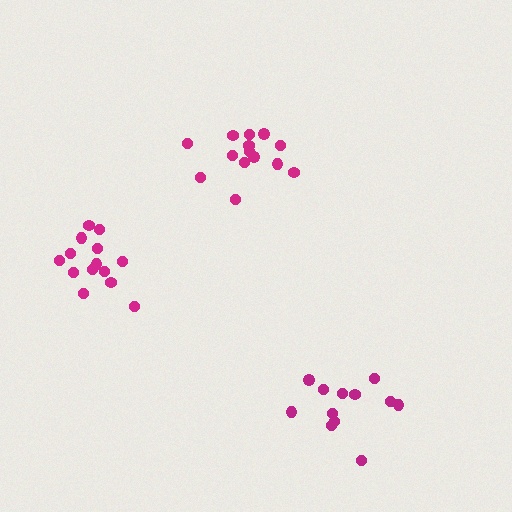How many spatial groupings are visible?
There are 3 spatial groupings.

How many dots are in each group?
Group 1: 14 dots, Group 2: 12 dots, Group 3: 14 dots (40 total).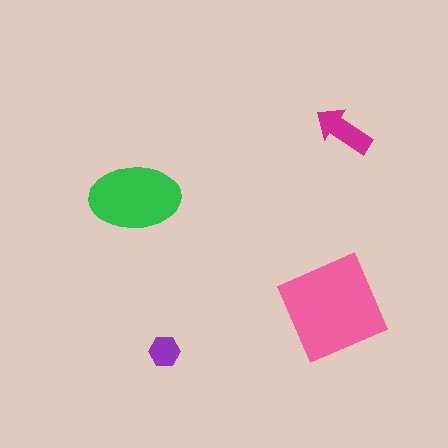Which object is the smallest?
The purple hexagon.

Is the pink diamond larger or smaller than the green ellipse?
Larger.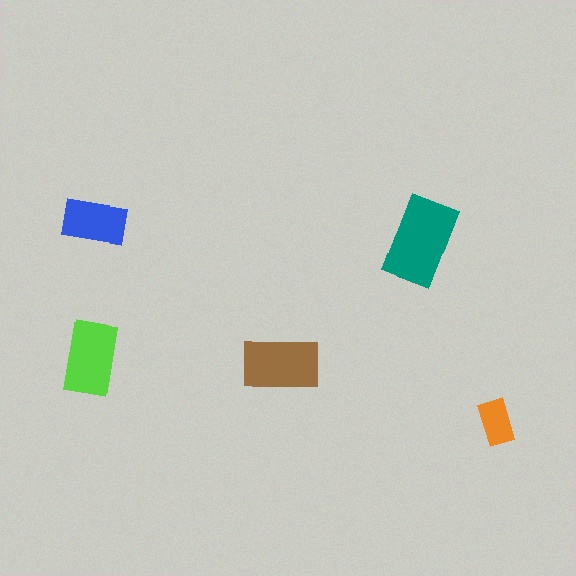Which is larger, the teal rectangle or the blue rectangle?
The teal one.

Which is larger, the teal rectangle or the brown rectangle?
The teal one.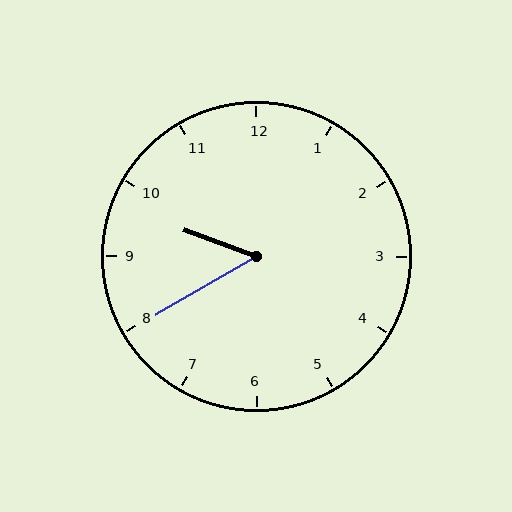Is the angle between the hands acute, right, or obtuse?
It is acute.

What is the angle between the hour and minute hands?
Approximately 50 degrees.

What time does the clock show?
9:40.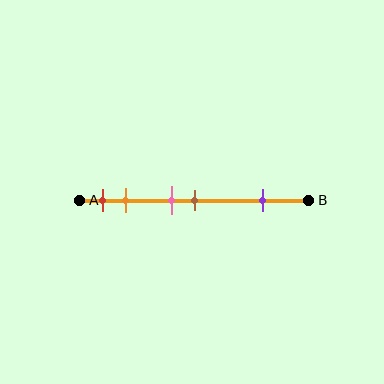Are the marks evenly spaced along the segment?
No, the marks are not evenly spaced.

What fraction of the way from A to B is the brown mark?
The brown mark is approximately 50% (0.5) of the way from A to B.